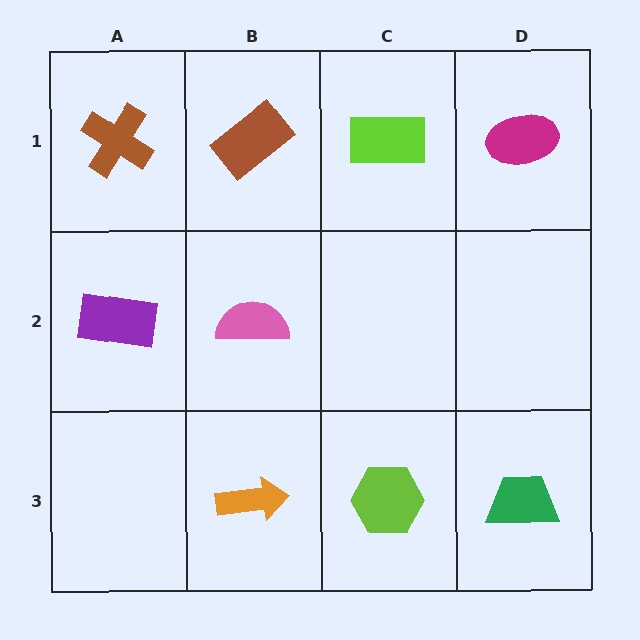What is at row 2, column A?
A purple rectangle.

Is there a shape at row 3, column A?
No, that cell is empty.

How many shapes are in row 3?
3 shapes.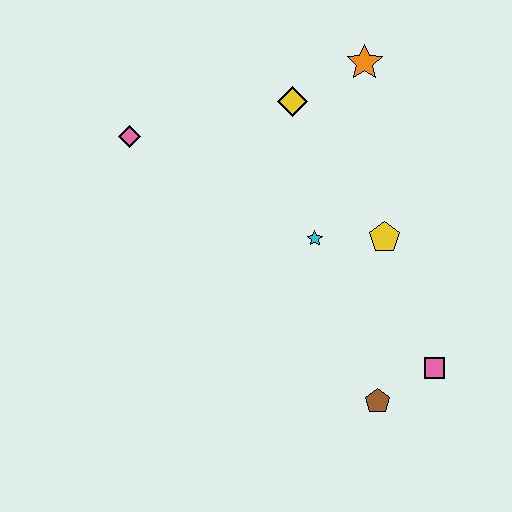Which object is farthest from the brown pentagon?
The pink diamond is farthest from the brown pentagon.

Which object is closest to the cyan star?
The yellow pentagon is closest to the cyan star.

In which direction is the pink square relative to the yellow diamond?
The pink square is below the yellow diamond.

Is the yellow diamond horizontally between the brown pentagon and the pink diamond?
Yes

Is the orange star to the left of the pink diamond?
No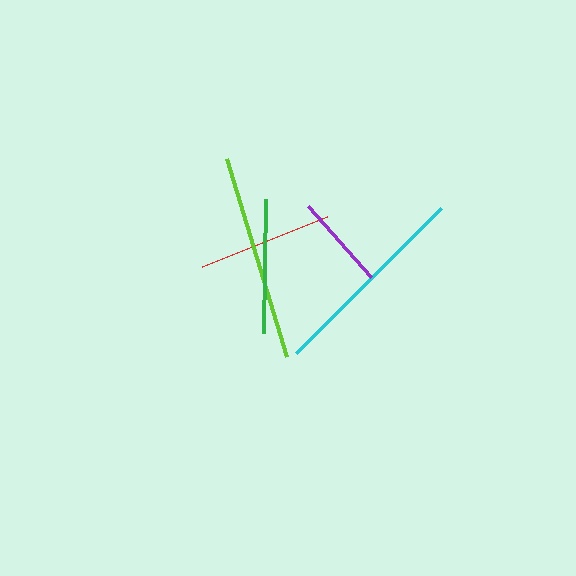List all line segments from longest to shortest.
From longest to shortest: lime, cyan, green, red, purple.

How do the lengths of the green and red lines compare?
The green and red lines are approximately the same length.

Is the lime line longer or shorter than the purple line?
The lime line is longer than the purple line.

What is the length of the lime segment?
The lime segment is approximately 207 pixels long.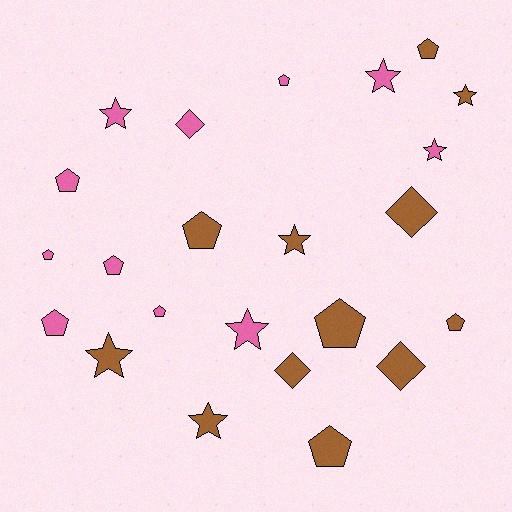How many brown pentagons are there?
There are 5 brown pentagons.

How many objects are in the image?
There are 23 objects.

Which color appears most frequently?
Brown, with 12 objects.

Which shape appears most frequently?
Pentagon, with 11 objects.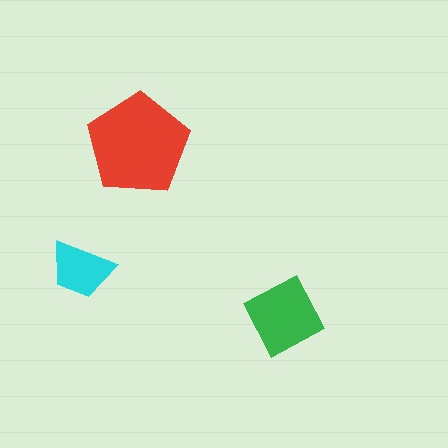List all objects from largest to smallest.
The red pentagon, the green square, the cyan trapezoid.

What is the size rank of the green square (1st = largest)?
2nd.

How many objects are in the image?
There are 3 objects in the image.